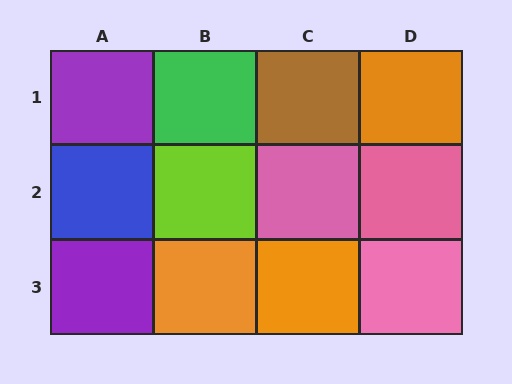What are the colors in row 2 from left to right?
Blue, lime, pink, pink.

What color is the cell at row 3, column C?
Orange.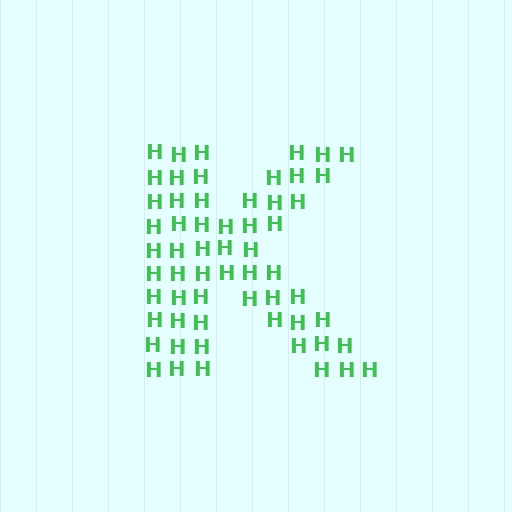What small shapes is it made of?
It is made of small letter H's.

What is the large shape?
The large shape is the letter K.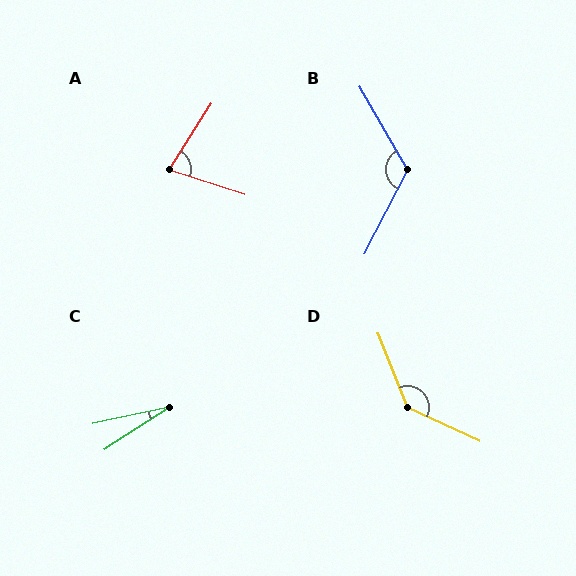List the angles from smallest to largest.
C (21°), A (76°), B (123°), D (136°).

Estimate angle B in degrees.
Approximately 123 degrees.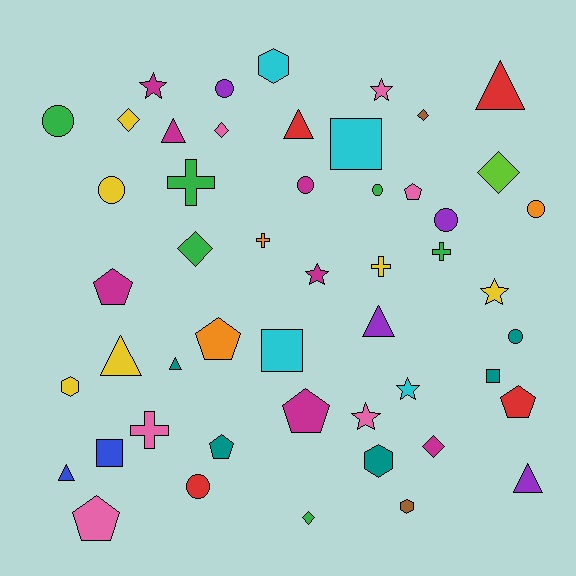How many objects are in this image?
There are 50 objects.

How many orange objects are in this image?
There are 3 orange objects.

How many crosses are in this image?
There are 5 crosses.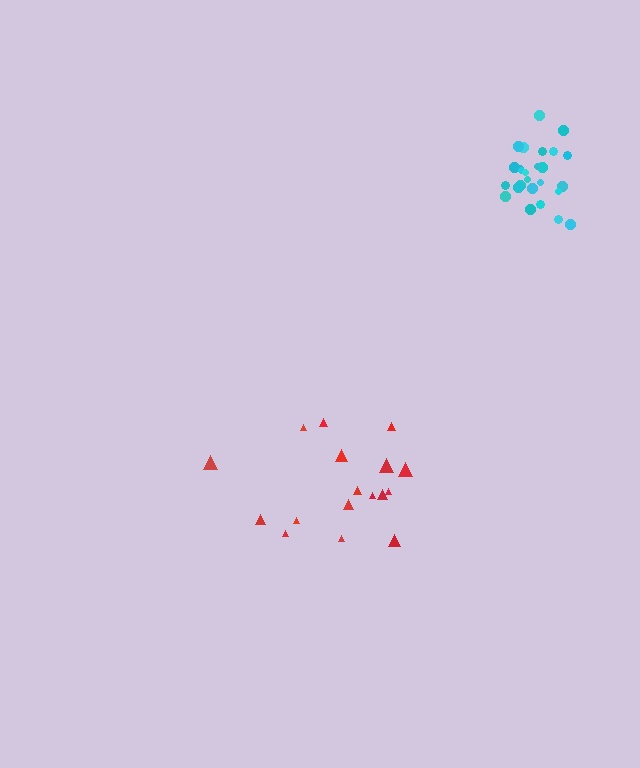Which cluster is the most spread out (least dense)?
Red.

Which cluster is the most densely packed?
Cyan.